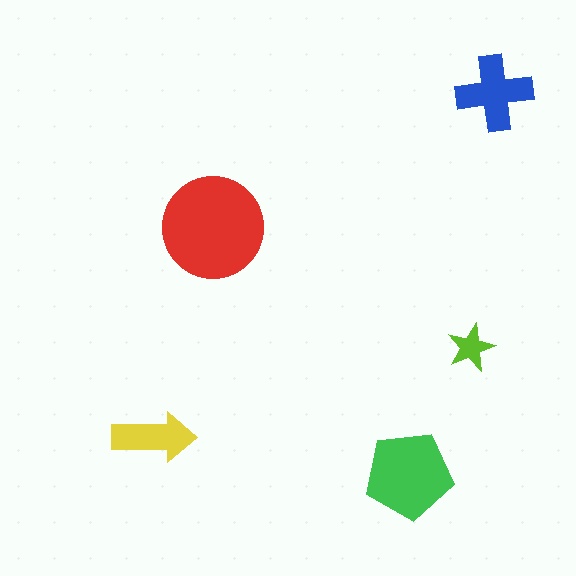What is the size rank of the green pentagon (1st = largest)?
2nd.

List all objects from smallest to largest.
The lime star, the yellow arrow, the blue cross, the green pentagon, the red circle.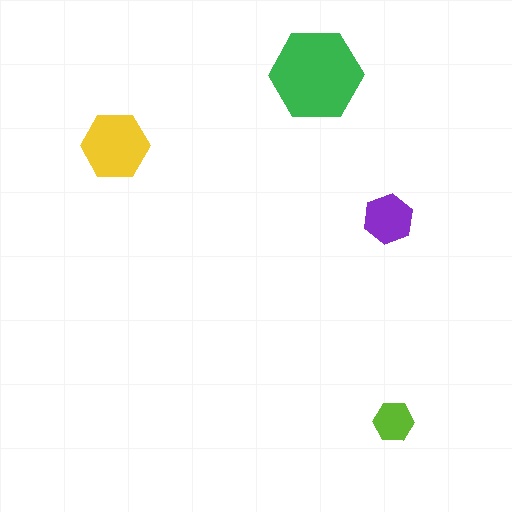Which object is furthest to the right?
The lime hexagon is rightmost.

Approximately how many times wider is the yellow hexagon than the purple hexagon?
About 1.5 times wider.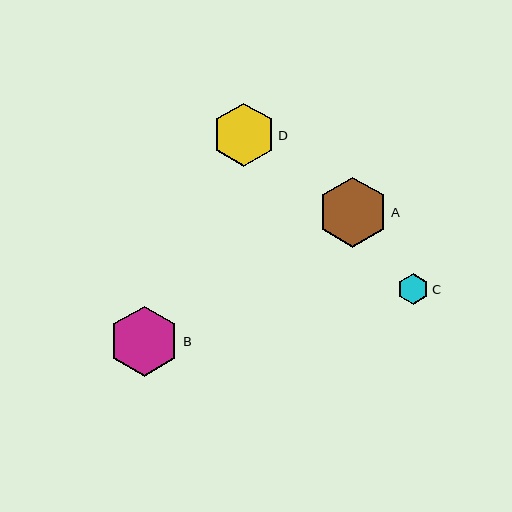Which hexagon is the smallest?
Hexagon C is the smallest with a size of approximately 31 pixels.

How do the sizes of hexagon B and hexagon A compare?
Hexagon B and hexagon A are approximately the same size.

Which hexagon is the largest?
Hexagon B is the largest with a size of approximately 71 pixels.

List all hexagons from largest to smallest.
From largest to smallest: B, A, D, C.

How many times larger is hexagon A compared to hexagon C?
Hexagon A is approximately 2.3 times the size of hexagon C.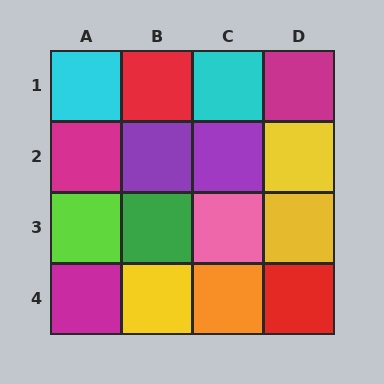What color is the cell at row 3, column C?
Pink.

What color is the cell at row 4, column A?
Magenta.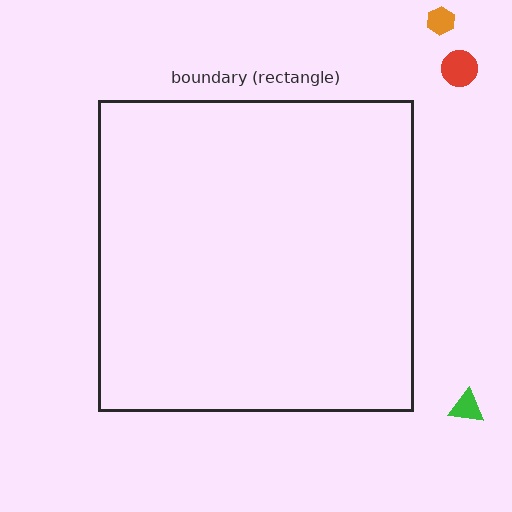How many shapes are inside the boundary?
0 inside, 3 outside.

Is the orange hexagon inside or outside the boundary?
Outside.